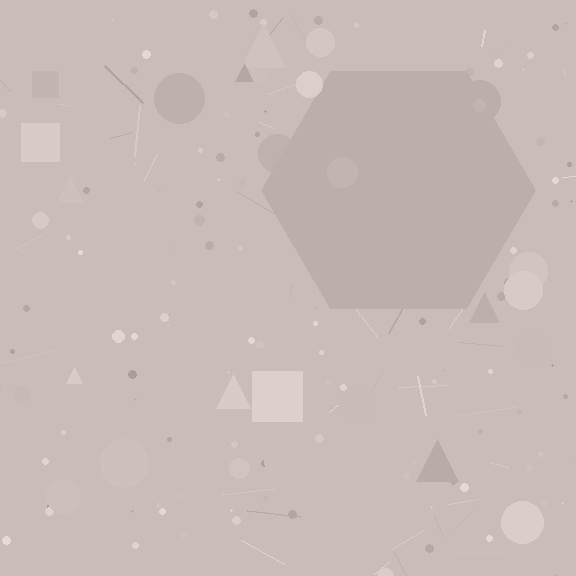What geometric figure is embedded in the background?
A hexagon is embedded in the background.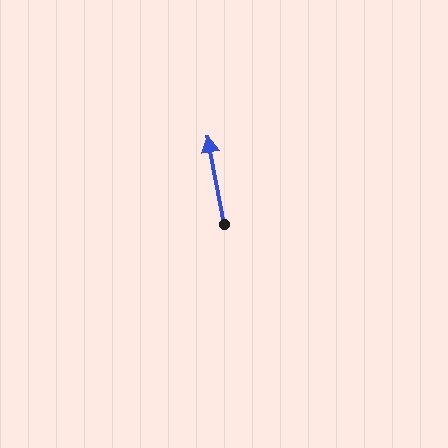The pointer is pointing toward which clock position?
Roughly 12 o'clock.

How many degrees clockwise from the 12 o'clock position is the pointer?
Approximately 349 degrees.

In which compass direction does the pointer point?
North.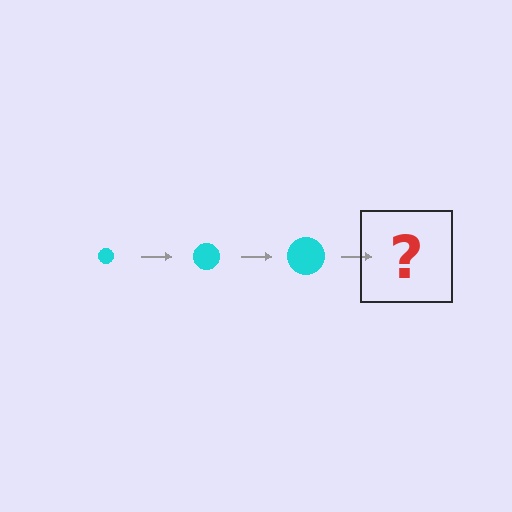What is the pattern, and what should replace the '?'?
The pattern is that the circle gets progressively larger each step. The '?' should be a cyan circle, larger than the previous one.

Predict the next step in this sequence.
The next step is a cyan circle, larger than the previous one.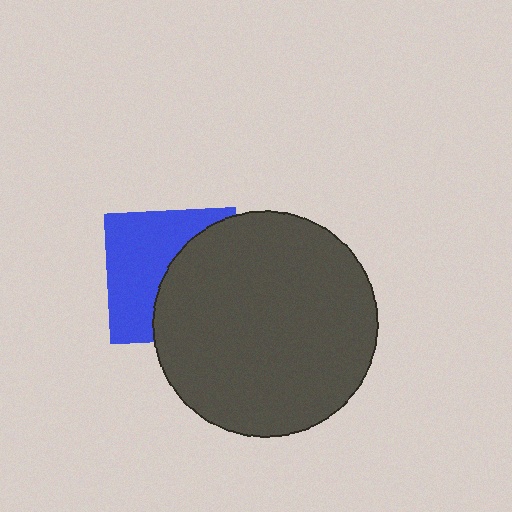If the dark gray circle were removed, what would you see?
You would see the complete blue square.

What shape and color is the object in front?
The object in front is a dark gray circle.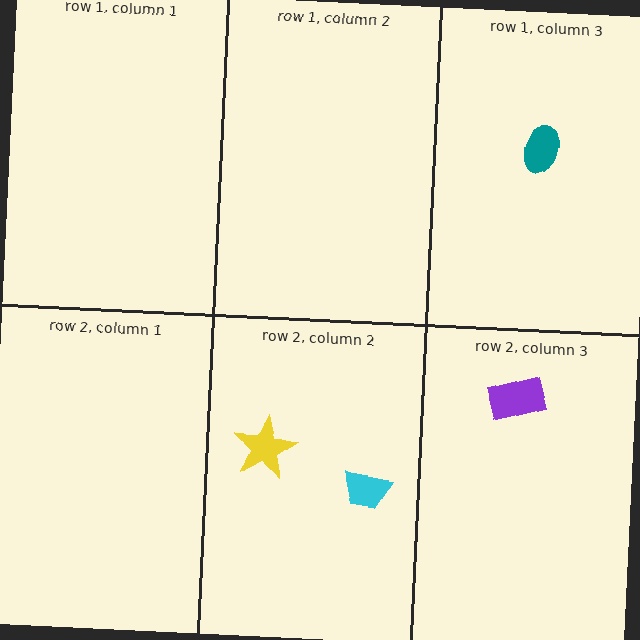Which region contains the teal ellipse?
The row 1, column 3 region.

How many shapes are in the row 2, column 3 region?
1.